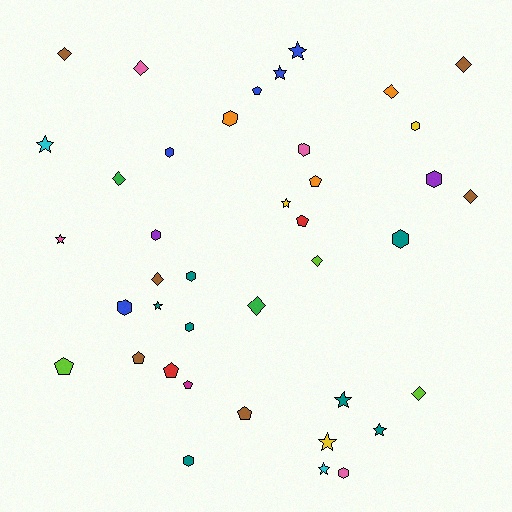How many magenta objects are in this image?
There is 1 magenta object.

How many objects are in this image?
There are 40 objects.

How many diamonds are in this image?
There are 10 diamonds.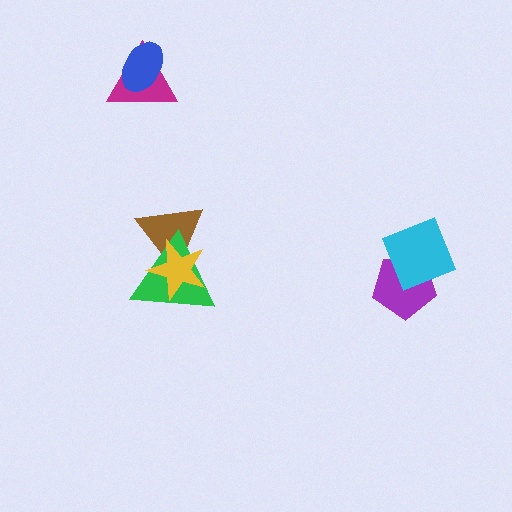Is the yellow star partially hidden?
No, no other shape covers it.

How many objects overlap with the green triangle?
2 objects overlap with the green triangle.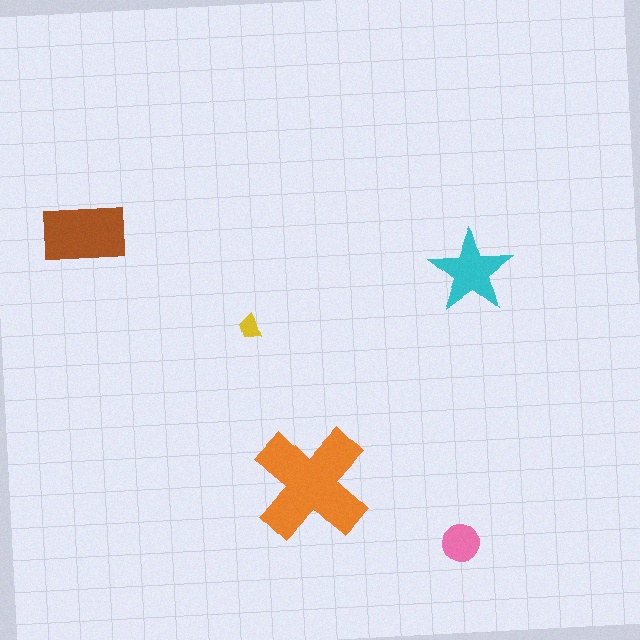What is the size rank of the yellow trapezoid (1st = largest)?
5th.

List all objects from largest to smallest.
The orange cross, the brown rectangle, the cyan star, the pink circle, the yellow trapezoid.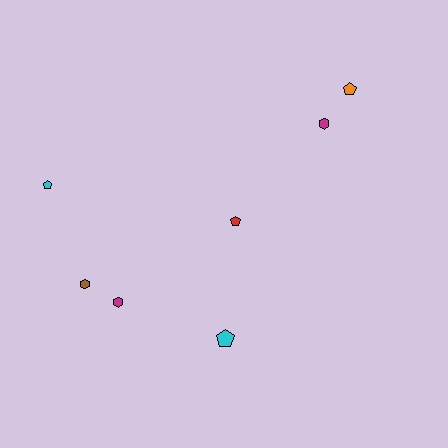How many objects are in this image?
There are 7 objects.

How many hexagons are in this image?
There are 3 hexagons.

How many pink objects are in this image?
There are no pink objects.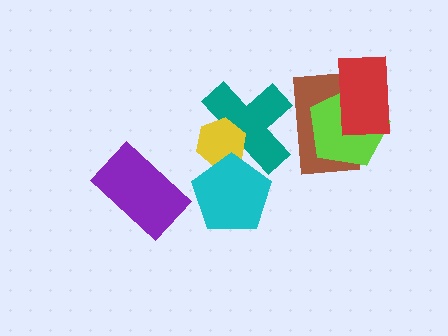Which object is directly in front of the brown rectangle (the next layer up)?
The lime pentagon is directly in front of the brown rectangle.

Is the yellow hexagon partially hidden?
Yes, it is partially covered by another shape.